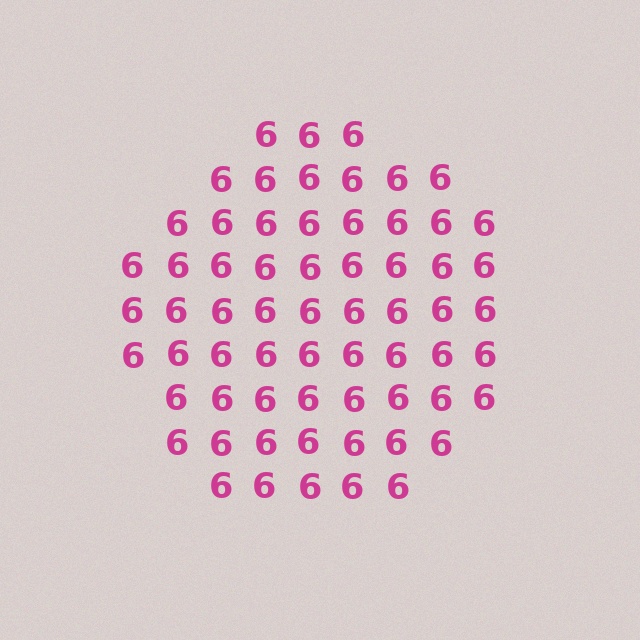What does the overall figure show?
The overall figure shows a circle.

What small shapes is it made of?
It is made of small digit 6's.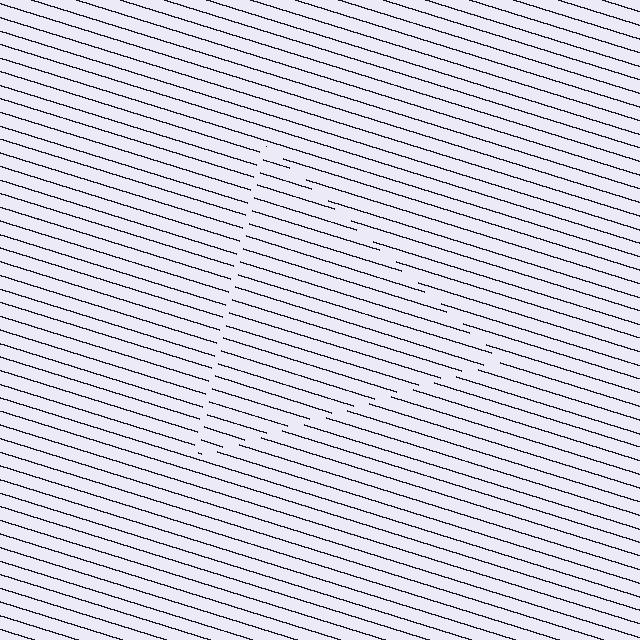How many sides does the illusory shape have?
3 sides — the line-ends trace a triangle.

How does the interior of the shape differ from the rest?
The interior of the shape contains the same grating, shifted by half a period — the contour is defined by the phase discontinuity where line-ends from the inner and outer gratings abut.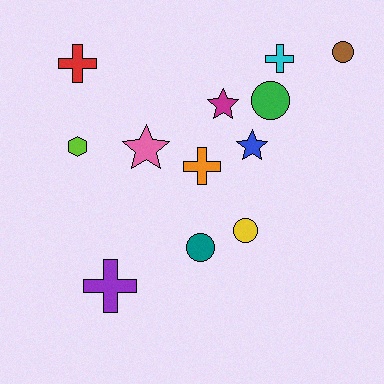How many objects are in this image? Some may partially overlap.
There are 12 objects.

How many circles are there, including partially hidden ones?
There are 4 circles.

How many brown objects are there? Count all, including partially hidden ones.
There is 1 brown object.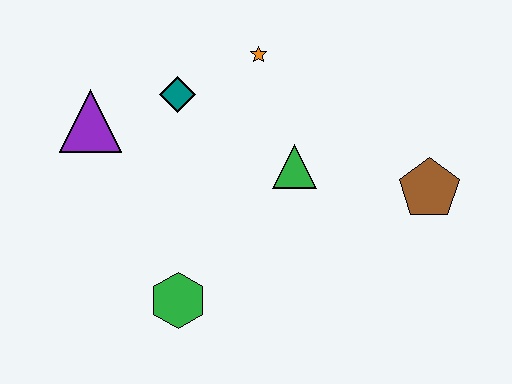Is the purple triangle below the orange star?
Yes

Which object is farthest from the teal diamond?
The brown pentagon is farthest from the teal diamond.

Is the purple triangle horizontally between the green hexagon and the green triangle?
No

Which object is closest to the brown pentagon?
The green triangle is closest to the brown pentagon.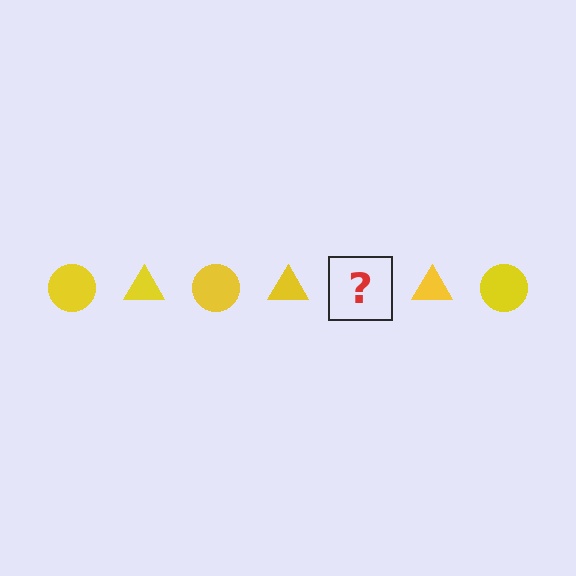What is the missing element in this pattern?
The missing element is a yellow circle.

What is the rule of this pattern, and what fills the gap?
The rule is that the pattern cycles through circle, triangle shapes in yellow. The gap should be filled with a yellow circle.